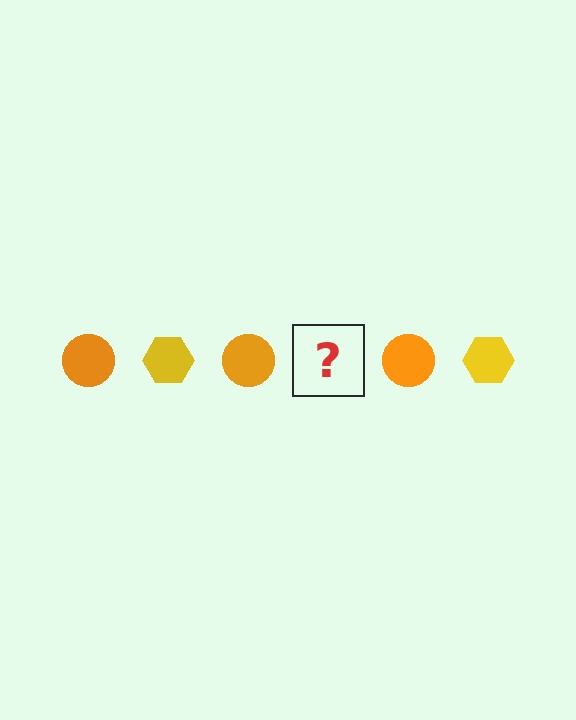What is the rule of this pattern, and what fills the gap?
The rule is that the pattern alternates between orange circle and yellow hexagon. The gap should be filled with a yellow hexagon.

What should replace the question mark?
The question mark should be replaced with a yellow hexagon.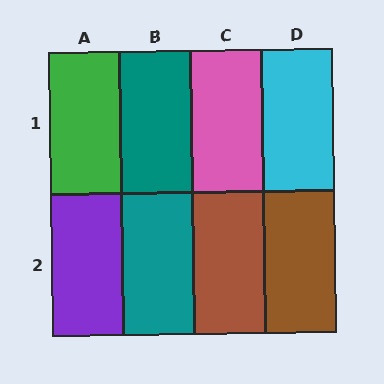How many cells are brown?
2 cells are brown.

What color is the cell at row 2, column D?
Brown.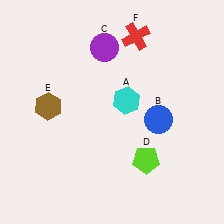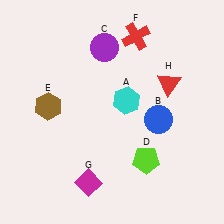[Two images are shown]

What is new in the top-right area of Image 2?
A red triangle (H) was added in the top-right area of Image 2.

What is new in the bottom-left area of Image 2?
A magenta diamond (G) was added in the bottom-left area of Image 2.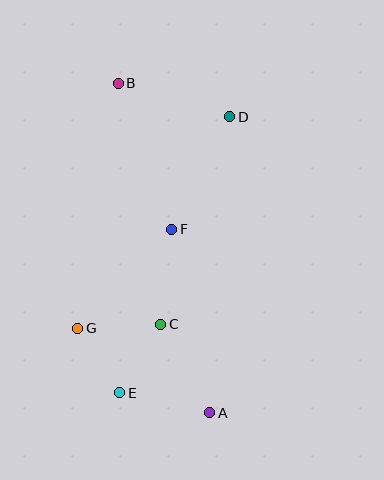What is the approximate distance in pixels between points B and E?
The distance between B and E is approximately 310 pixels.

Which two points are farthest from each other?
Points A and B are farthest from each other.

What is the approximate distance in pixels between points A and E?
The distance between A and E is approximately 92 pixels.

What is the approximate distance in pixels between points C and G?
The distance between C and G is approximately 83 pixels.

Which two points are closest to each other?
Points E and G are closest to each other.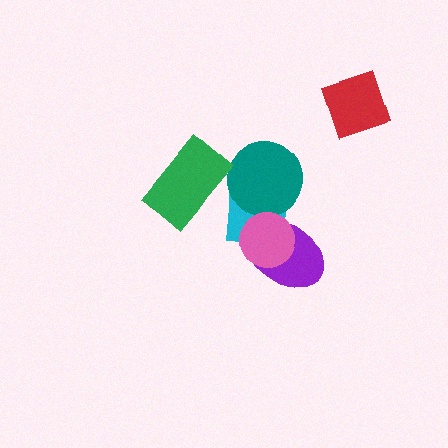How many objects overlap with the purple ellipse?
2 objects overlap with the purple ellipse.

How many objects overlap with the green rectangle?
0 objects overlap with the green rectangle.